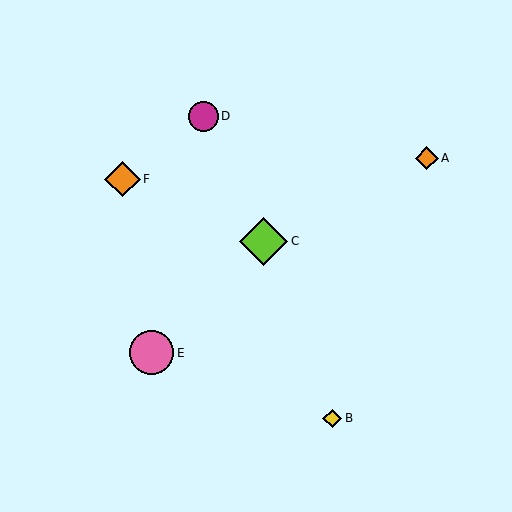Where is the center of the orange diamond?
The center of the orange diamond is at (122, 179).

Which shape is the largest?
The lime diamond (labeled C) is the largest.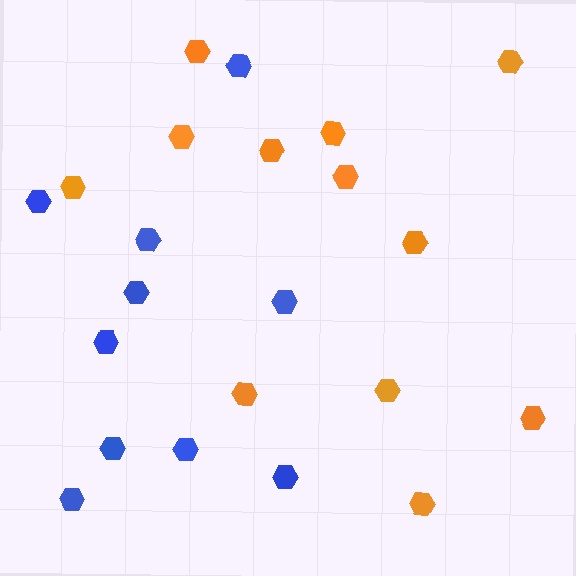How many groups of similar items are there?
There are 2 groups: one group of orange hexagons (12) and one group of blue hexagons (10).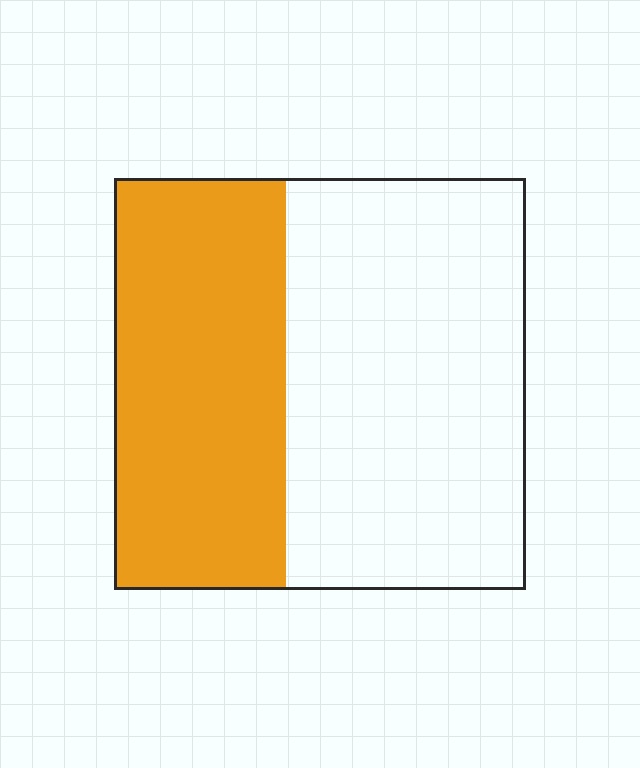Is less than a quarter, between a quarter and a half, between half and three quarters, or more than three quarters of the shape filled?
Between a quarter and a half.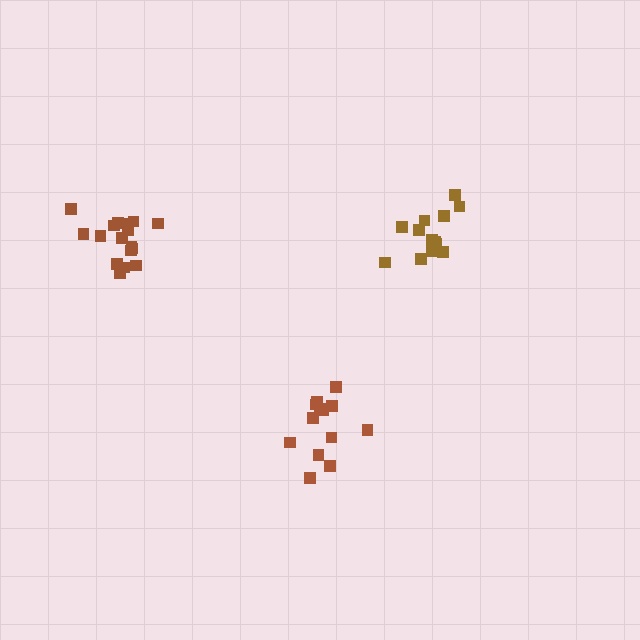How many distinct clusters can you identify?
There are 3 distinct clusters.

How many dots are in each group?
Group 1: 13 dots, Group 2: 13 dots, Group 3: 17 dots (43 total).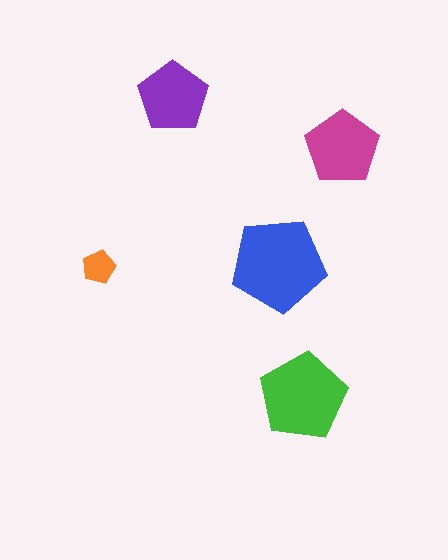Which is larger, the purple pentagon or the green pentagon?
The green one.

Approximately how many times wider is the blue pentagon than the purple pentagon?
About 1.5 times wider.